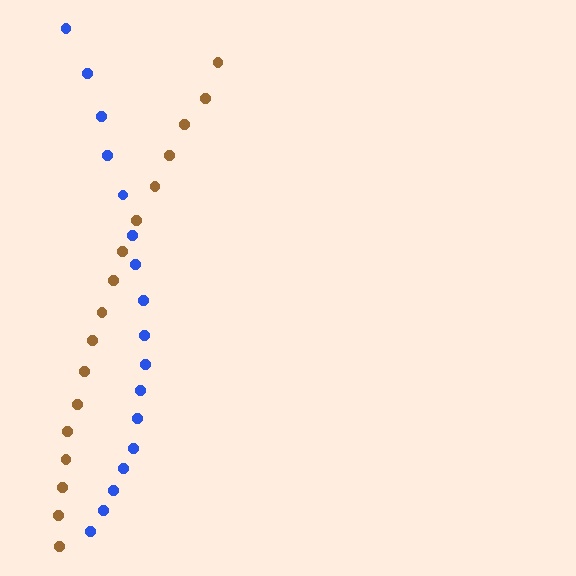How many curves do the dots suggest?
There are 2 distinct paths.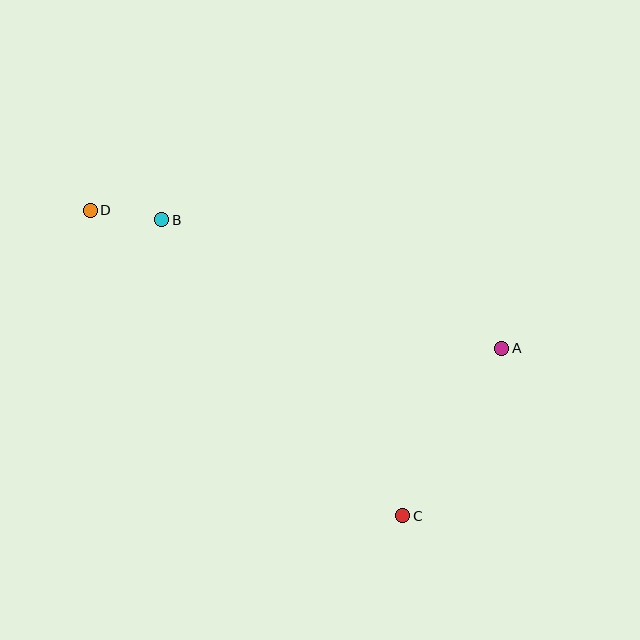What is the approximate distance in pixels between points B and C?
The distance between B and C is approximately 381 pixels.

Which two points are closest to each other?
Points B and D are closest to each other.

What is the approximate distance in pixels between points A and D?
The distance between A and D is approximately 434 pixels.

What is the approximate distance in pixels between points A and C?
The distance between A and C is approximately 194 pixels.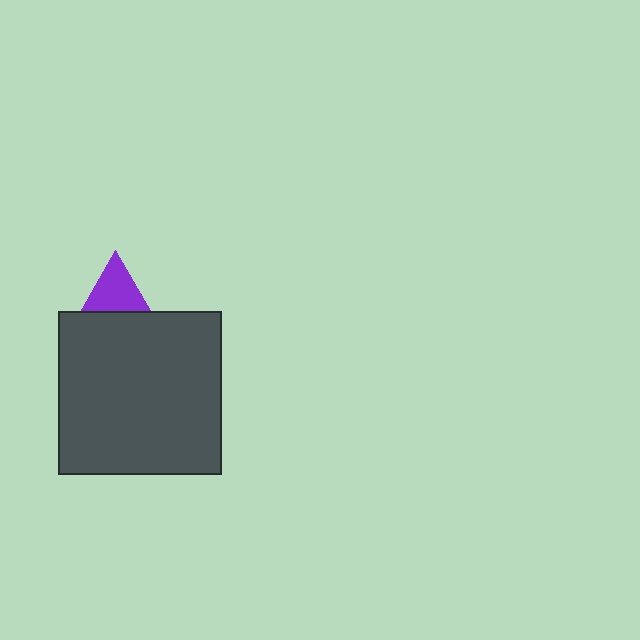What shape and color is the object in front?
The object in front is a dark gray square.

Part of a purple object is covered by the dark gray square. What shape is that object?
It is a triangle.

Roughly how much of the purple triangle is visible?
A small part of it is visible (roughly 44%).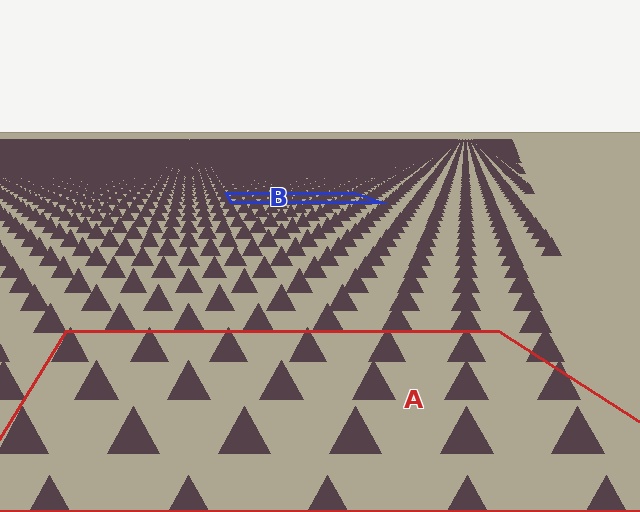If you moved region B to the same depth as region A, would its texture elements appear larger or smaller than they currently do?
They would appear larger. At a closer depth, the same texture elements are projected at a bigger on-screen size.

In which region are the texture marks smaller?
The texture marks are smaller in region B, because it is farther away.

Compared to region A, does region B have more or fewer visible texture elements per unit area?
Region B has more texture elements per unit area — they are packed more densely because it is farther away.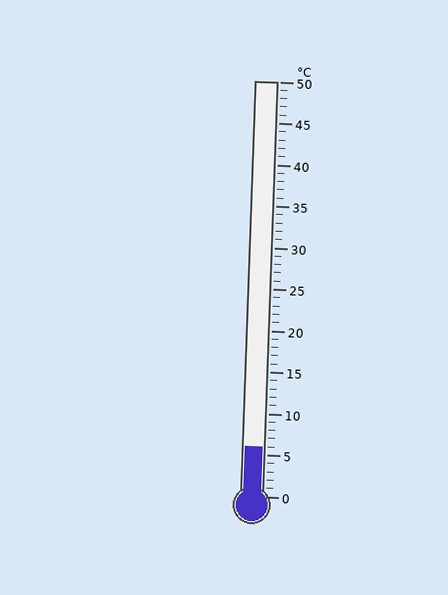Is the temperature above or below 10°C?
The temperature is below 10°C.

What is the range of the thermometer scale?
The thermometer scale ranges from 0°C to 50°C.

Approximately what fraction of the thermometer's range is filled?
The thermometer is filled to approximately 10% of its range.